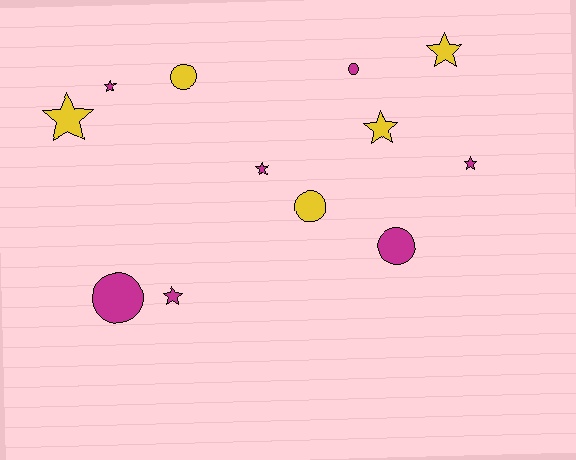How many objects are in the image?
There are 12 objects.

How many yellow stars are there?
There are 3 yellow stars.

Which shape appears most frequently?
Star, with 7 objects.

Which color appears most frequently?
Magenta, with 7 objects.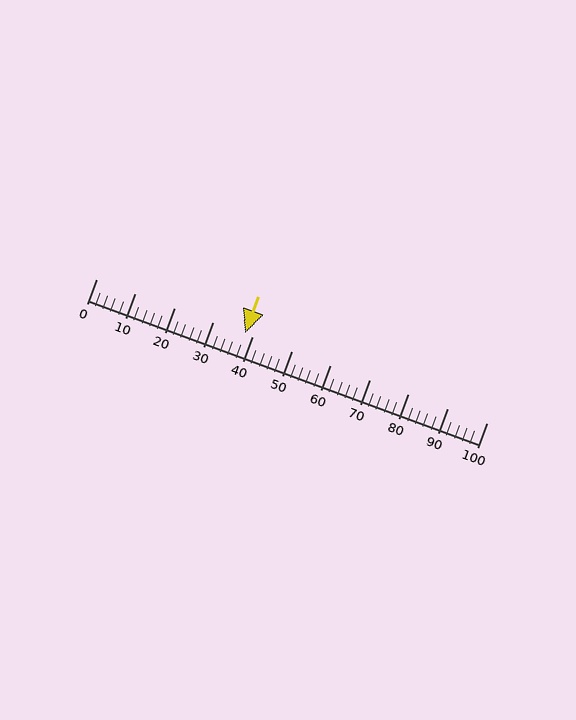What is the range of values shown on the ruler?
The ruler shows values from 0 to 100.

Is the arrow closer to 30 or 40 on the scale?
The arrow is closer to 40.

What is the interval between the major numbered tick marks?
The major tick marks are spaced 10 units apart.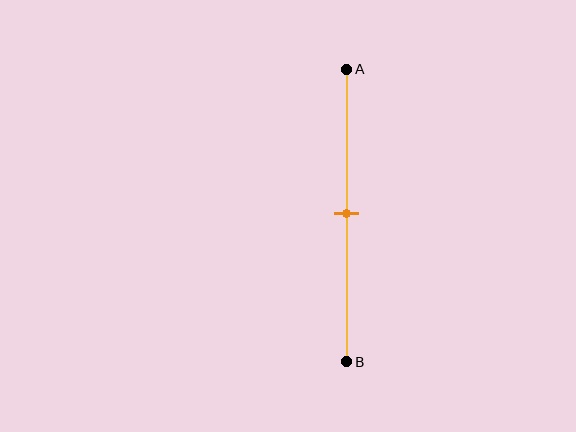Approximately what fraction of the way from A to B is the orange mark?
The orange mark is approximately 50% of the way from A to B.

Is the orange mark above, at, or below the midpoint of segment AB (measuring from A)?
The orange mark is approximately at the midpoint of segment AB.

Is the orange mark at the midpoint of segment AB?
Yes, the mark is approximately at the midpoint.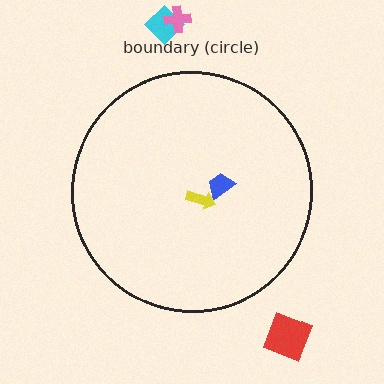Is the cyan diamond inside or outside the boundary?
Outside.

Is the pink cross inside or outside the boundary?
Outside.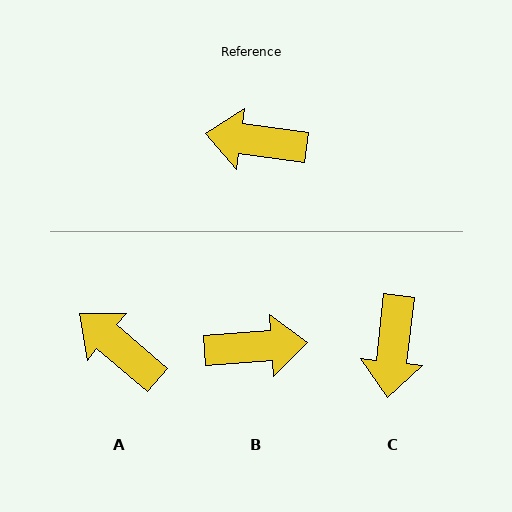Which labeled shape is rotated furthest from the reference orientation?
B, about 168 degrees away.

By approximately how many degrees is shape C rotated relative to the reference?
Approximately 91 degrees counter-clockwise.